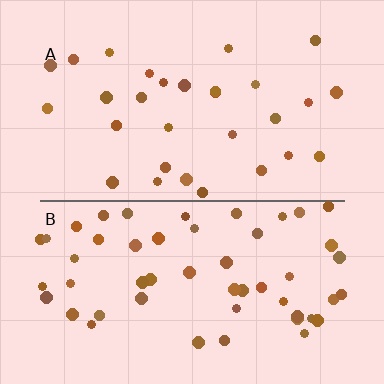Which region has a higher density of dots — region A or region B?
B (the bottom).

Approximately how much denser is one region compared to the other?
Approximately 1.8× — region B over region A.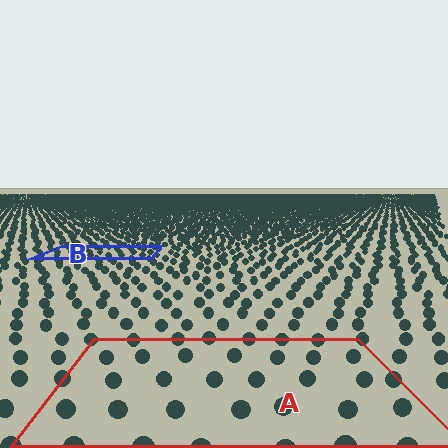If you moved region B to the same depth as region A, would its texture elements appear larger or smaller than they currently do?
They would appear larger. At a closer depth, the same texture elements are projected at a bigger on-screen size.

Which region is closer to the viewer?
Region A is closer. The texture elements there are larger and more spread out.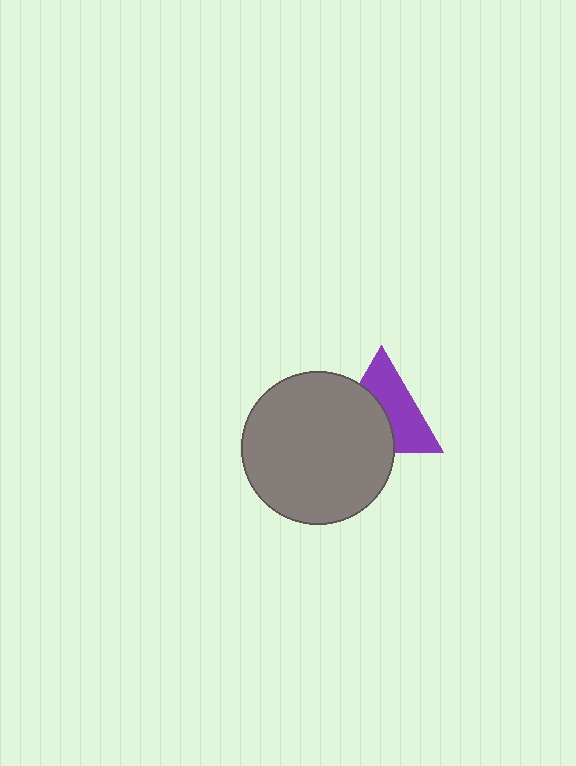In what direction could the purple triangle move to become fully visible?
The purple triangle could move toward the upper-right. That would shift it out from behind the gray circle entirely.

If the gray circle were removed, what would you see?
You would see the complete purple triangle.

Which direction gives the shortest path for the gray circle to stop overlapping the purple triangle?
Moving toward the lower-left gives the shortest separation.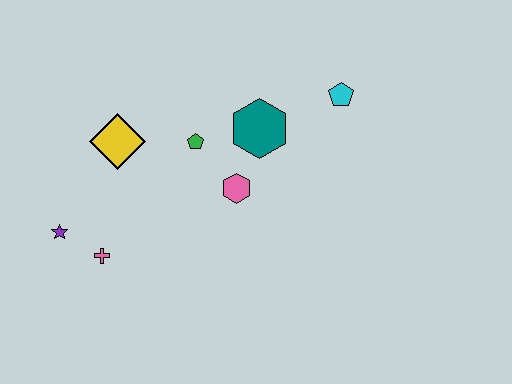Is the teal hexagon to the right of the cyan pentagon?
No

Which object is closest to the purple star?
The pink cross is closest to the purple star.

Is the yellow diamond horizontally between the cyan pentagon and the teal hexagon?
No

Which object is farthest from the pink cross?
The cyan pentagon is farthest from the pink cross.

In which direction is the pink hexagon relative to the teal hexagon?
The pink hexagon is below the teal hexagon.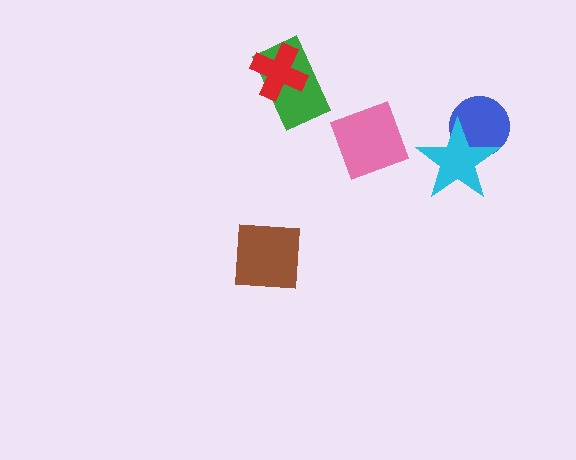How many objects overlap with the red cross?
1 object overlaps with the red cross.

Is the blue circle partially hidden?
Yes, it is partially covered by another shape.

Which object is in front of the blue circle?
The cyan star is in front of the blue circle.